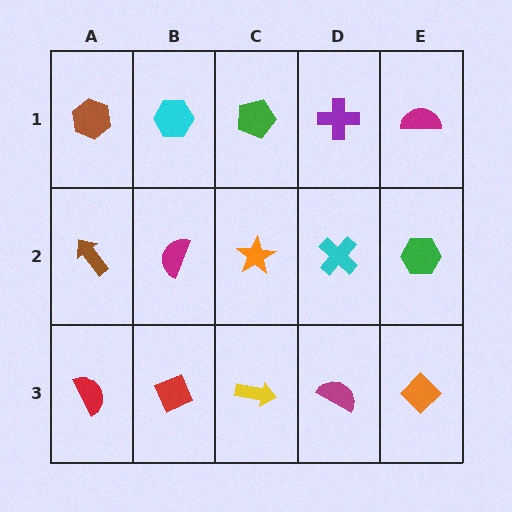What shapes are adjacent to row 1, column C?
An orange star (row 2, column C), a cyan hexagon (row 1, column B), a purple cross (row 1, column D).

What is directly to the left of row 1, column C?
A cyan hexagon.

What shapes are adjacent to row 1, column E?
A green hexagon (row 2, column E), a purple cross (row 1, column D).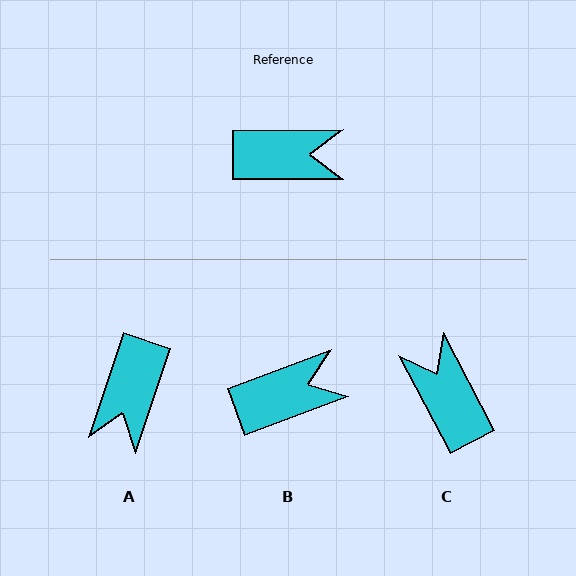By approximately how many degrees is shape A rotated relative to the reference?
Approximately 109 degrees clockwise.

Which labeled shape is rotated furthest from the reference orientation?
C, about 117 degrees away.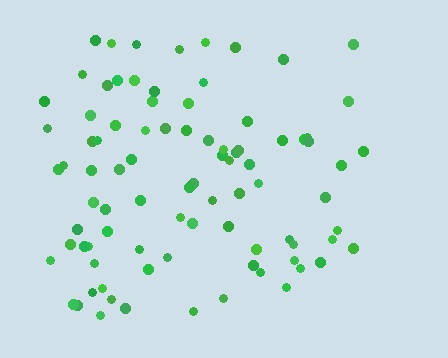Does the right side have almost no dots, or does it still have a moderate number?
Still a moderate number, just noticeably fewer than the left.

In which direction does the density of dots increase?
From right to left, with the left side densest.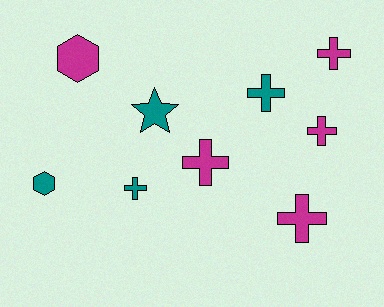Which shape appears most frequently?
Cross, with 6 objects.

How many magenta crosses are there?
There are 4 magenta crosses.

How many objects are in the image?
There are 9 objects.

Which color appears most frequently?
Magenta, with 5 objects.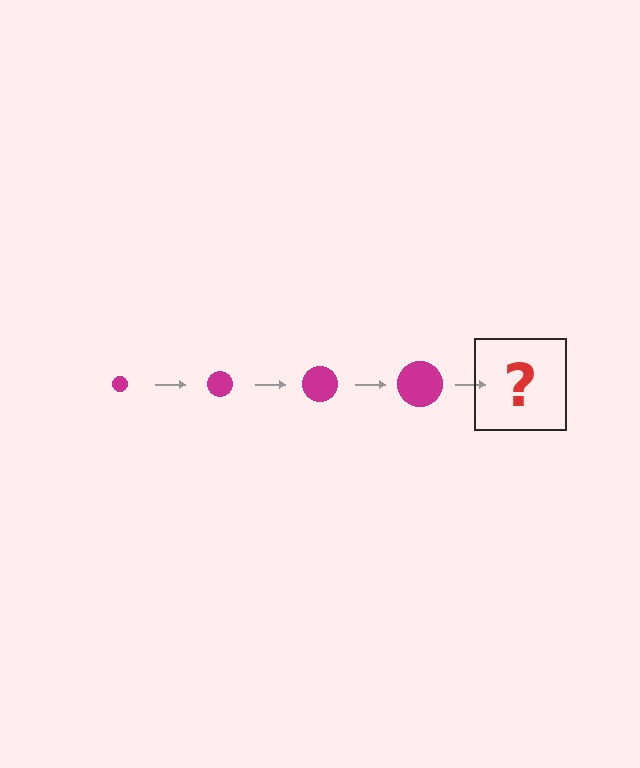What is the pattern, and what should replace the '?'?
The pattern is that the circle gets progressively larger each step. The '?' should be a magenta circle, larger than the previous one.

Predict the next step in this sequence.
The next step is a magenta circle, larger than the previous one.